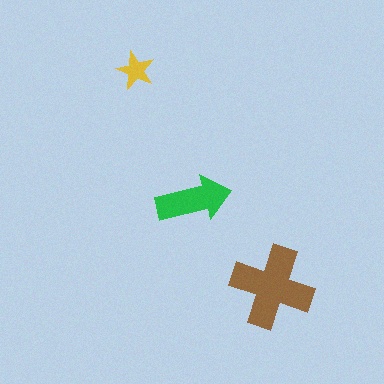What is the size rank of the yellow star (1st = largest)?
3rd.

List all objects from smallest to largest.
The yellow star, the green arrow, the brown cross.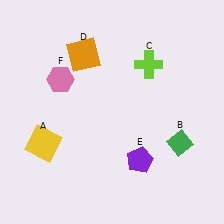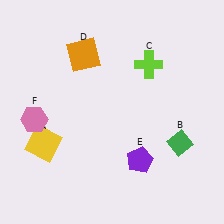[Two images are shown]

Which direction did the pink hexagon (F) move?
The pink hexagon (F) moved down.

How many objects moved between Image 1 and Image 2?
1 object moved between the two images.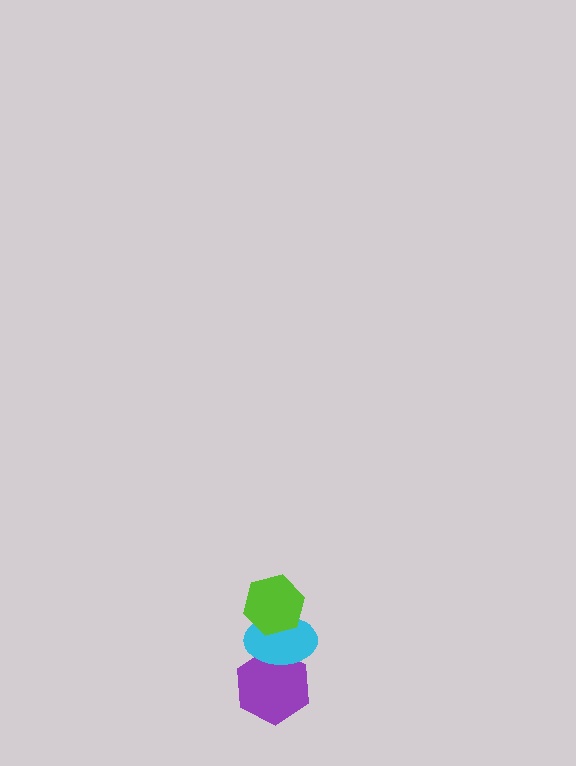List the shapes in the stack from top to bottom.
From top to bottom: the lime hexagon, the cyan ellipse, the purple hexagon.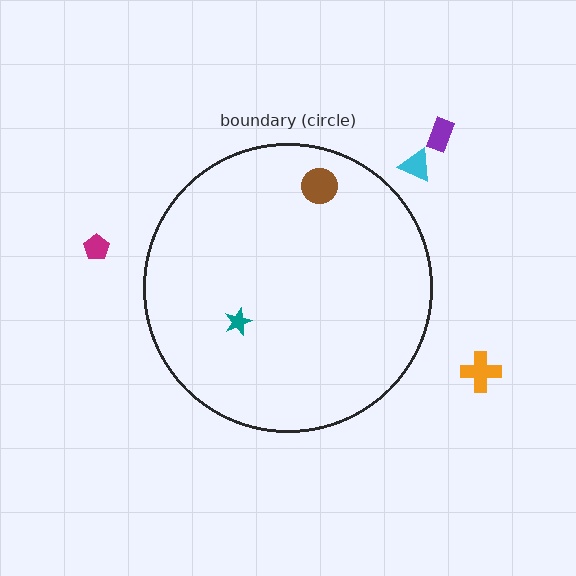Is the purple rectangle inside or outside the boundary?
Outside.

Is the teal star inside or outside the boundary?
Inside.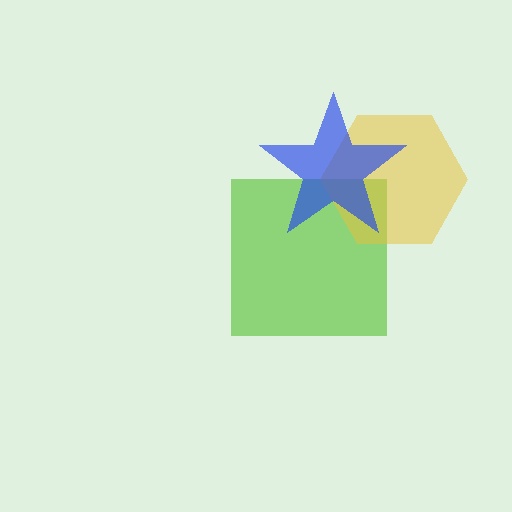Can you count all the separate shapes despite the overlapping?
Yes, there are 3 separate shapes.